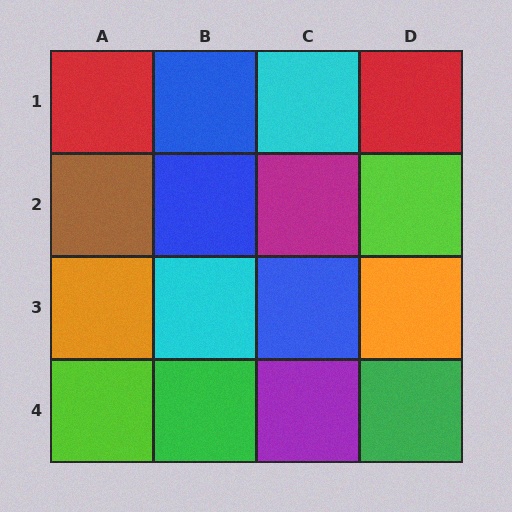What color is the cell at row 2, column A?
Brown.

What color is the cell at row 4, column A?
Lime.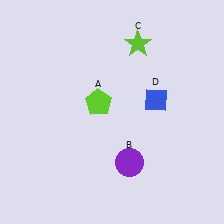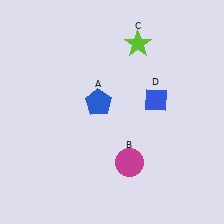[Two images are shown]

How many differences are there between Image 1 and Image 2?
There are 2 differences between the two images.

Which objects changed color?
A changed from lime to blue. B changed from purple to magenta.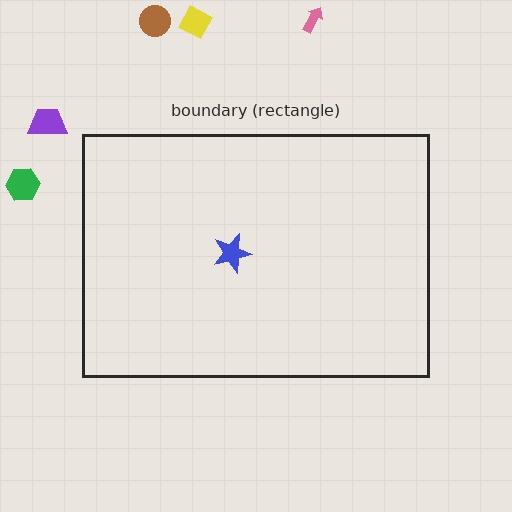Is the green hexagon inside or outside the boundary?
Outside.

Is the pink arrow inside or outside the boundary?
Outside.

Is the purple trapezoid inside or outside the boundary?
Outside.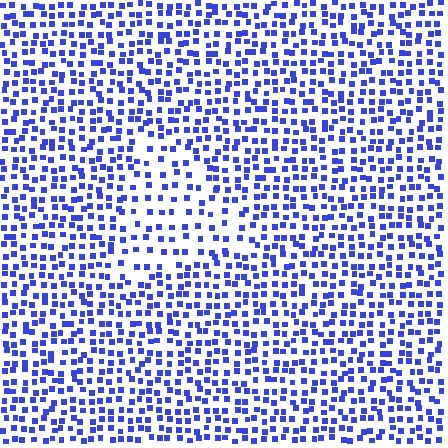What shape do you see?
I see a triangle.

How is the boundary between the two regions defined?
The boundary is defined by a change in element density (approximately 1.8x ratio). All elements are the same color, size, and shape.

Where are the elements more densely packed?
The elements are more densely packed outside the triangle boundary.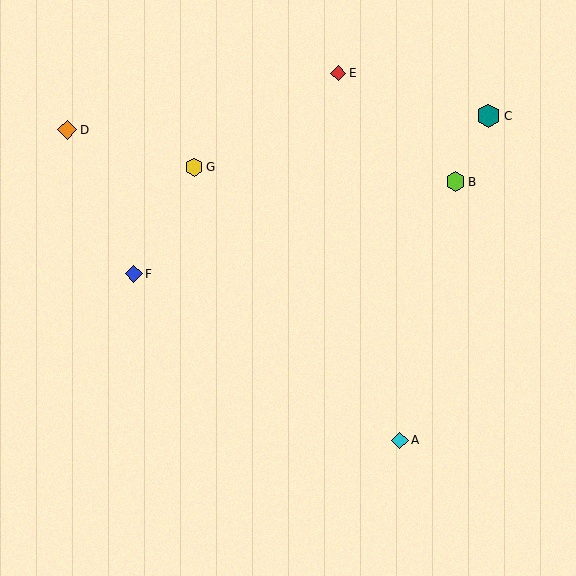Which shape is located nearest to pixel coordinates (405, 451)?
The cyan diamond (labeled A) at (400, 440) is nearest to that location.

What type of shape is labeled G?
Shape G is a yellow hexagon.